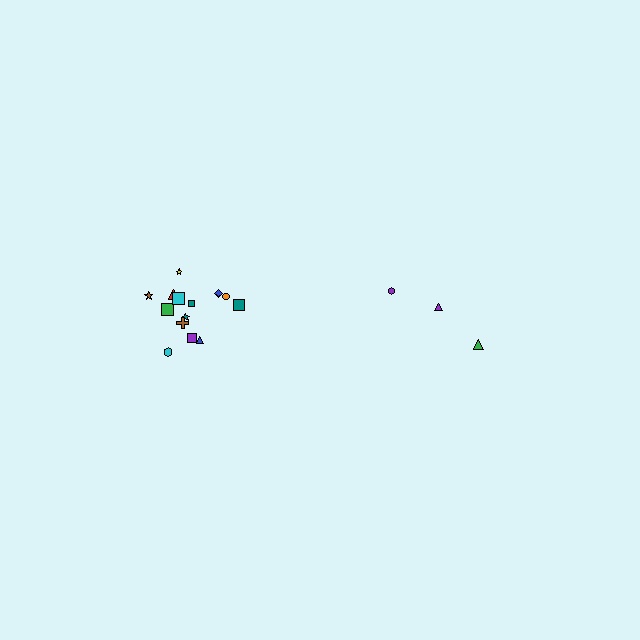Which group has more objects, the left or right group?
The left group.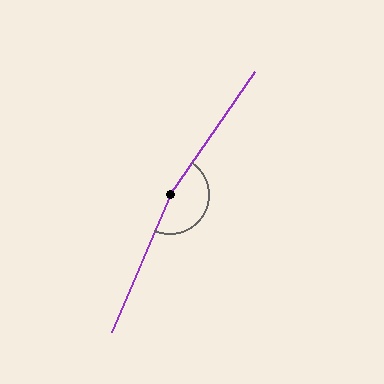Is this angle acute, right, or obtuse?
It is obtuse.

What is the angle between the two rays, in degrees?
Approximately 168 degrees.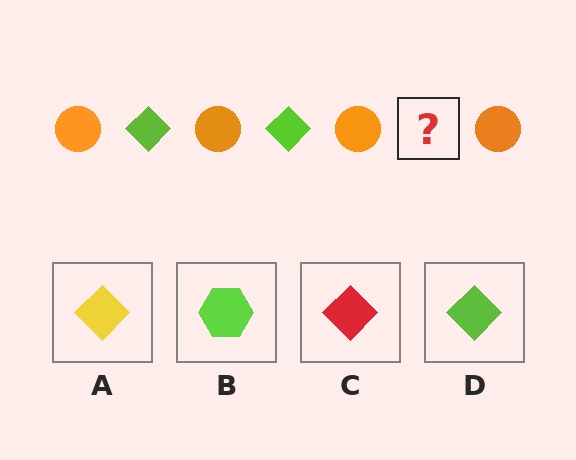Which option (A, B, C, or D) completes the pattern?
D.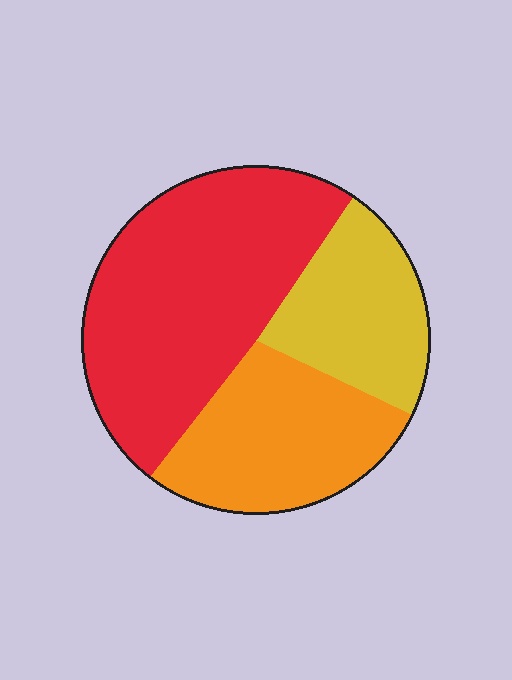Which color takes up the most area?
Red, at roughly 50%.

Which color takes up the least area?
Yellow, at roughly 25%.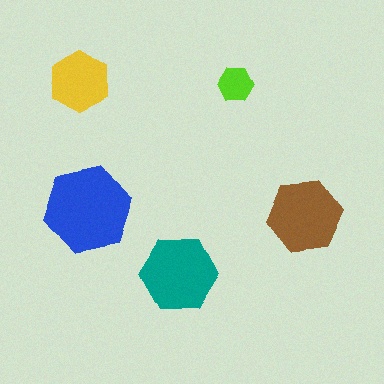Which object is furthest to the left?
The yellow hexagon is leftmost.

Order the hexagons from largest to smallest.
the blue one, the teal one, the brown one, the yellow one, the lime one.